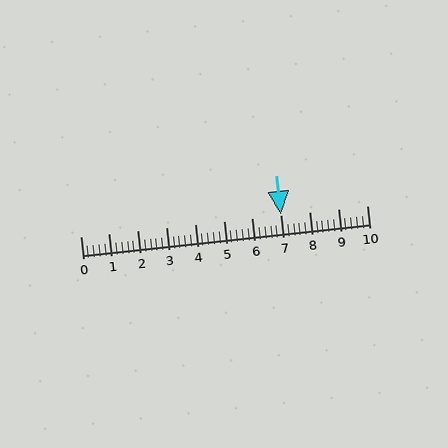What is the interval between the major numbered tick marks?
The major tick marks are spaced 1 units apart.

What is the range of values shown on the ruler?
The ruler shows values from 0 to 10.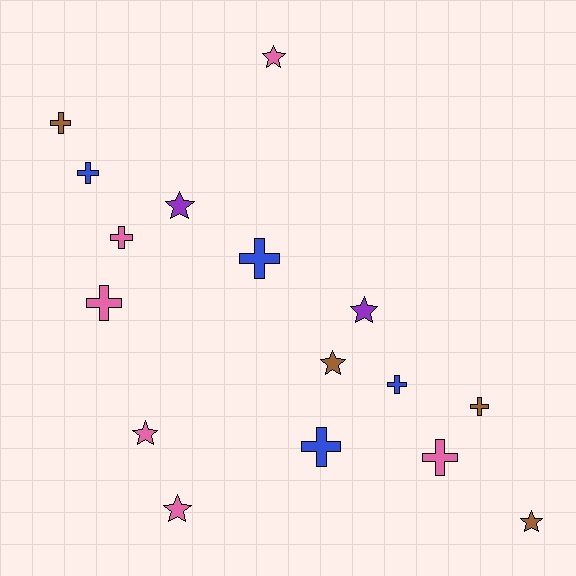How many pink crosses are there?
There are 3 pink crosses.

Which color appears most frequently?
Pink, with 6 objects.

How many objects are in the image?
There are 16 objects.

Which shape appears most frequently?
Cross, with 9 objects.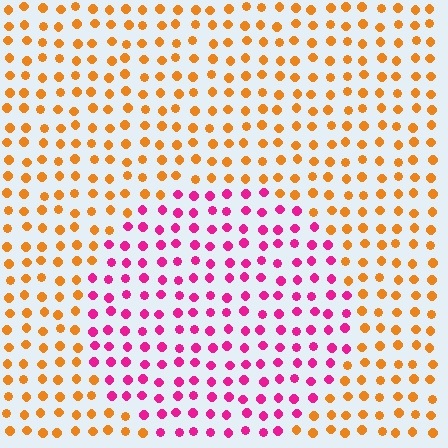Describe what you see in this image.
The image is filled with small orange elements in a uniform arrangement. A circle-shaped region is visible where the elements are tinted to a slightly different hue, forming a subtle color boundary.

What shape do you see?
I see a circle.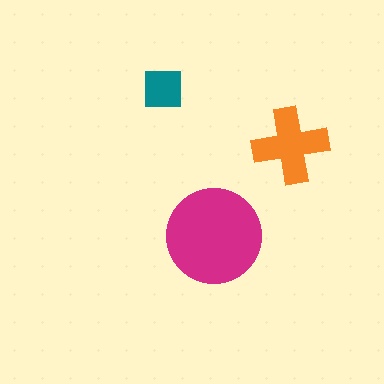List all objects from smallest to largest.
The teal square, the orange cross, the magenta circle.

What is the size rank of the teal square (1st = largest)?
3rd.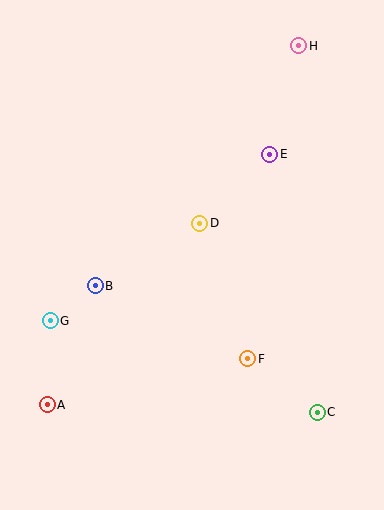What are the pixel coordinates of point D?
Point D is at (200, 223).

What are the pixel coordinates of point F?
Point F is at (248, 359).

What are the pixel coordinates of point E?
Point E is at (270, 154).